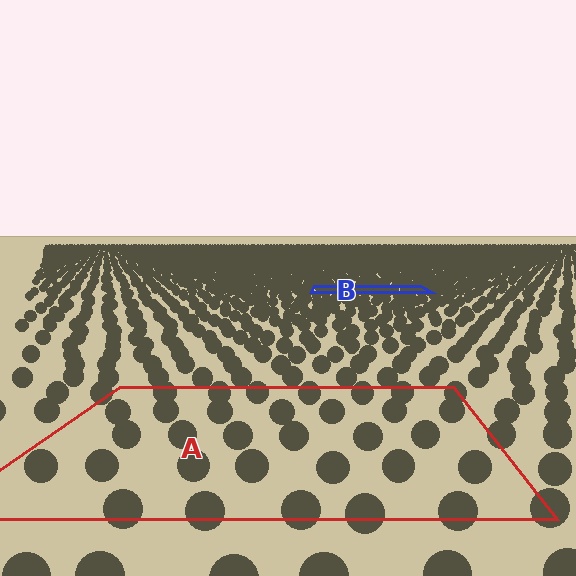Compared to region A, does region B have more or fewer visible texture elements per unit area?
Region B has more texture elements per unit area — they are packed more densely because it is farther away.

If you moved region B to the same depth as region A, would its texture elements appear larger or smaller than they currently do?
They would appear larger. At a closer depth, the same texture elements are projected at a bigger on-screen size.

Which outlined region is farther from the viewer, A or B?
Region B is farther from the viewer — the texture elements inside it appear smaller and more densely packed.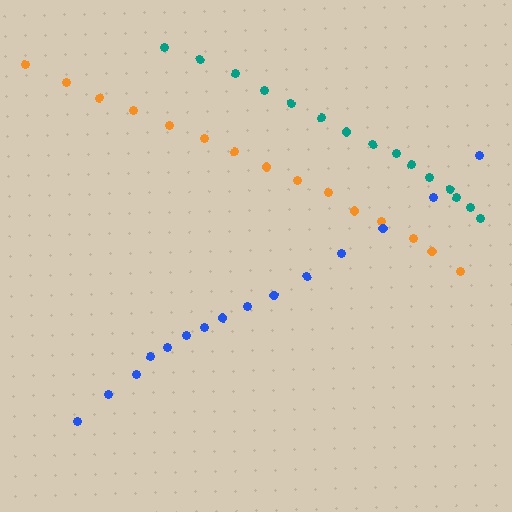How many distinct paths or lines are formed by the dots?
There are 3 distinct paths.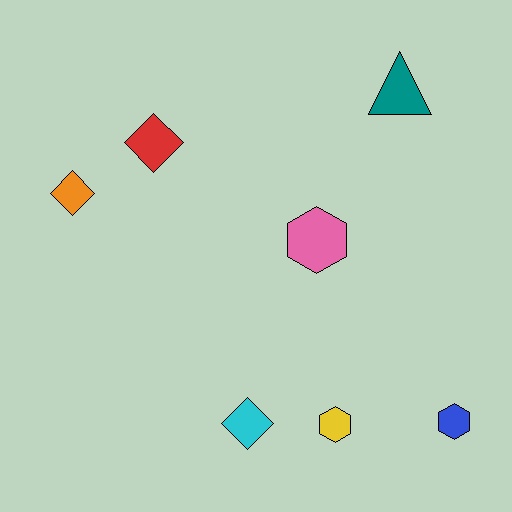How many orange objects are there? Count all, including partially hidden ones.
There is 1 orange object.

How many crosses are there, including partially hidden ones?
There are no crosses.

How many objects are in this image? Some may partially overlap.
There are 7 objects.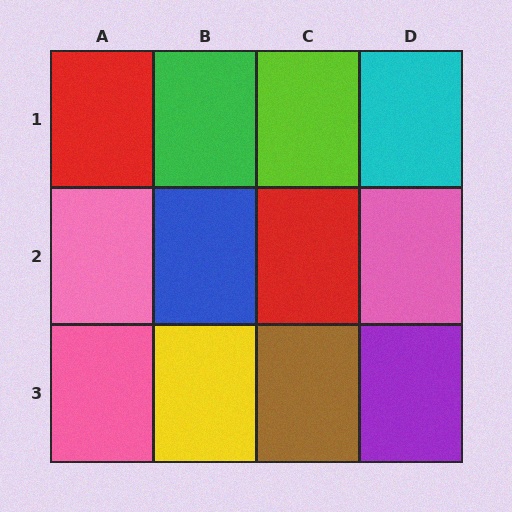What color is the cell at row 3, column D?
Purple.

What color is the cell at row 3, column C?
Brown.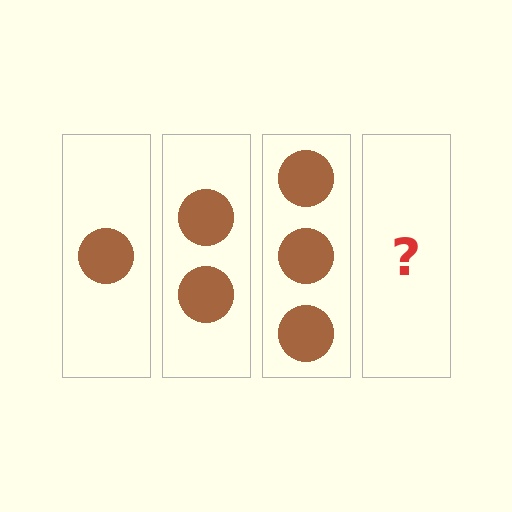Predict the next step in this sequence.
The next step is 4 circles.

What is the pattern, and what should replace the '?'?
The pattern is that each step adds one more circle. The '?' should be 4 circles.